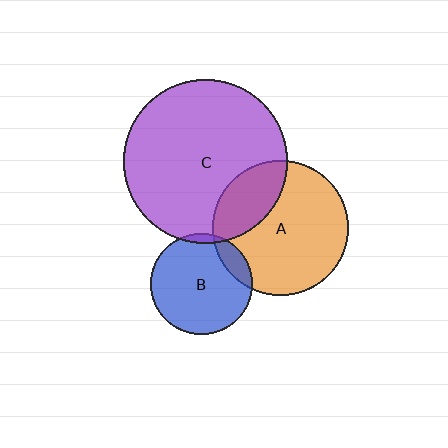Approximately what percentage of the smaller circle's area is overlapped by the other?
Approximately 10%.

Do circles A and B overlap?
Yes.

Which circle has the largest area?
Circle C (purple).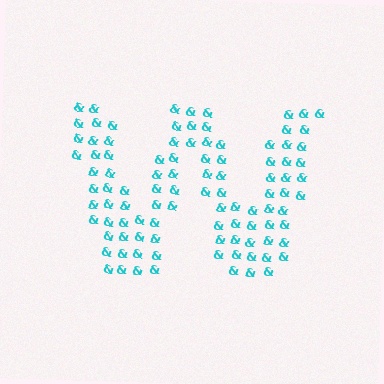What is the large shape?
The large shape is the letter W.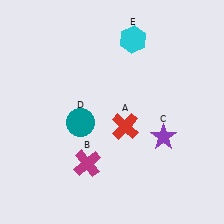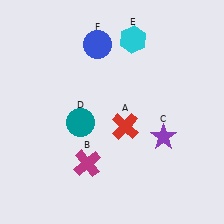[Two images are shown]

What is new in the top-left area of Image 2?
A blue circle (F) was added in the top-left area of Image 2.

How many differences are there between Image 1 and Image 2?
There is 1 difference between the two images.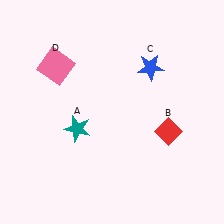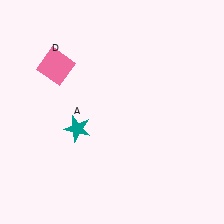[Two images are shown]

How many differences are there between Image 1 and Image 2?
There are 2 differences between the two images.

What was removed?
The blue star (C), the red diamond (B) were removed in Image 2.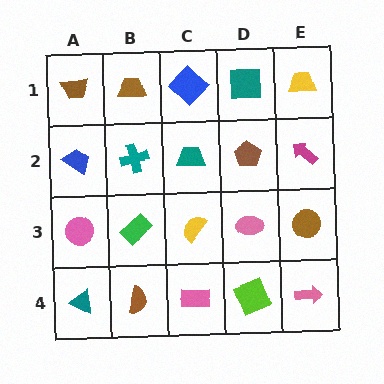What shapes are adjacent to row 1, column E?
A magenta arrow (row 2, column E), a teal square (row 1, column D).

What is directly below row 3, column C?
A pink rectangle.